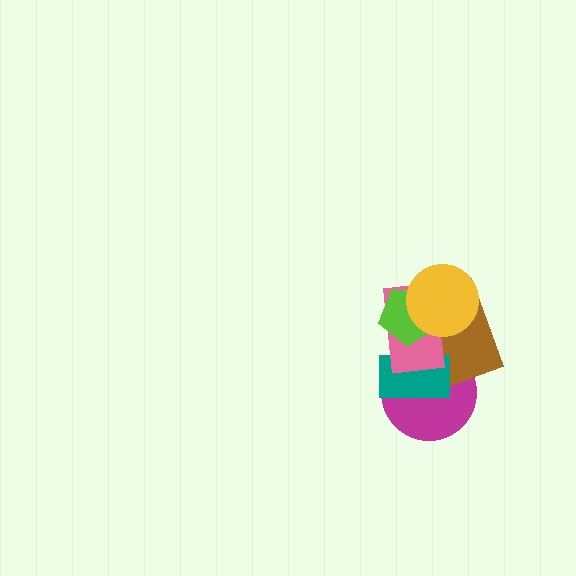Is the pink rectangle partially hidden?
Yes, it is partially covered by another shape.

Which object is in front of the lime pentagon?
The yellow circle is in front of the lime pentagon.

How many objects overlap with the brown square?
5 objects overlap with the brown square.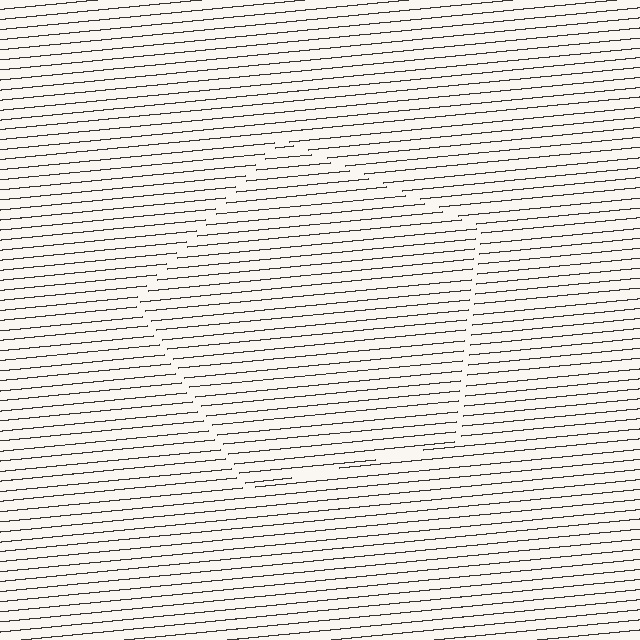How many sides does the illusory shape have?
5 sides — the line-ends trace a pentagon.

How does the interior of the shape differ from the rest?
The interior of the shape contains the same grating, shifted by half a period — the contour is defined by the phase discontinuity where line-ends from the inner and outer gratings abut.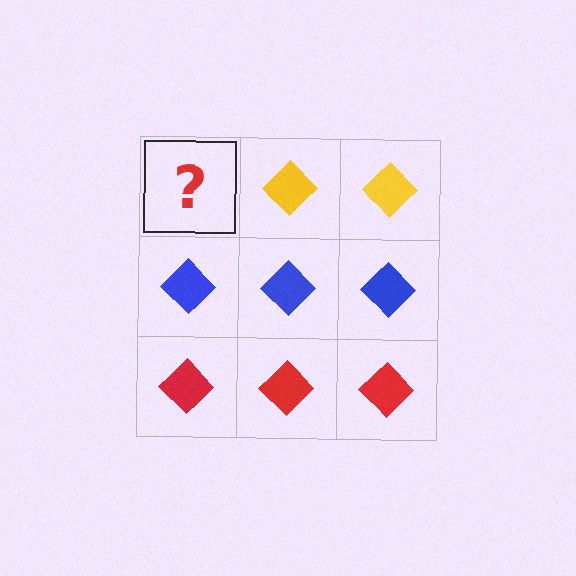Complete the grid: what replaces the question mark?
The question mark should be replaced with a yellow diamond.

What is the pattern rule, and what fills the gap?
The rule is that each row has a consistent color. The gap should be filled with a yellow diamond.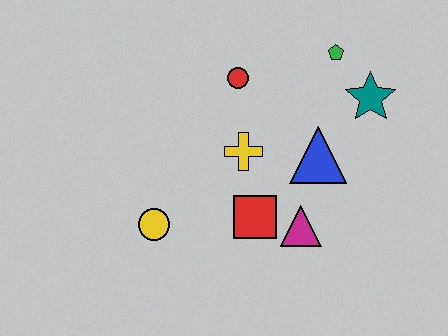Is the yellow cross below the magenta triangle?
No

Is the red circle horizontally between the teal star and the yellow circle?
Yes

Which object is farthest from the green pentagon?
The yellow circle is farthest from the green pentagon.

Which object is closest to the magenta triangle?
The red square is closest to the magenta triangle.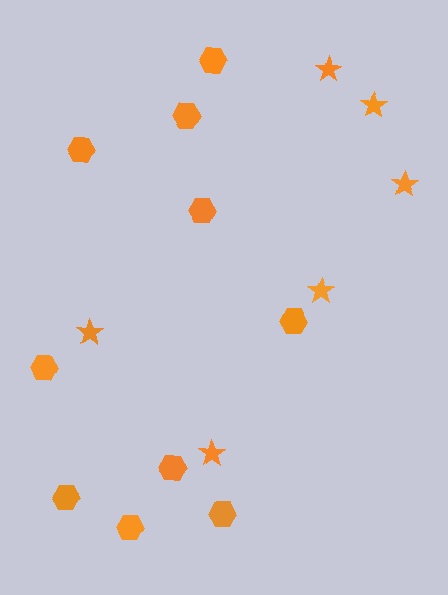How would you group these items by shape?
There are 2 groups: one group of stars (6) and one group of hexagons (10).